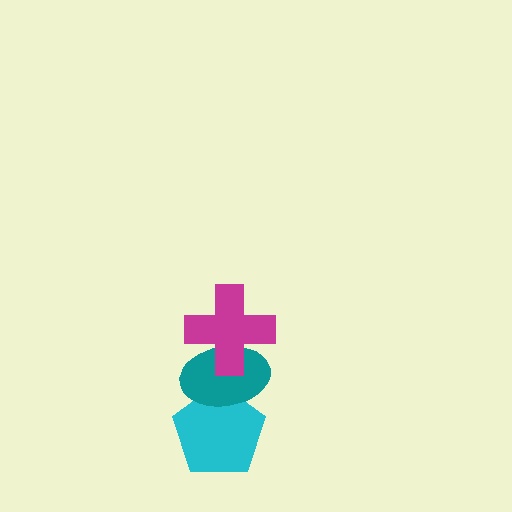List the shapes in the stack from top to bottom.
From top to bottom: the magenta cross, the teal ellipse, the cyan pentagon.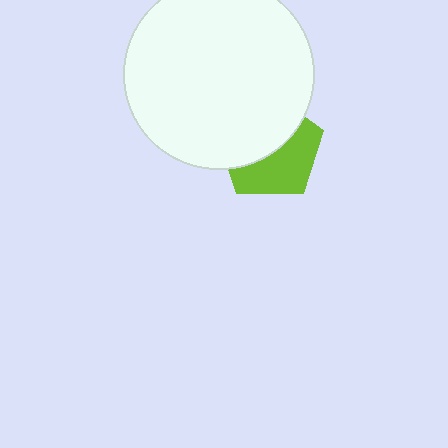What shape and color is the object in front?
The object in front is a white circle.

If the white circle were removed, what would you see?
You would see the complete lime pentagon.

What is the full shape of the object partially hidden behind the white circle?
The partially hidden object is a lime pentagon.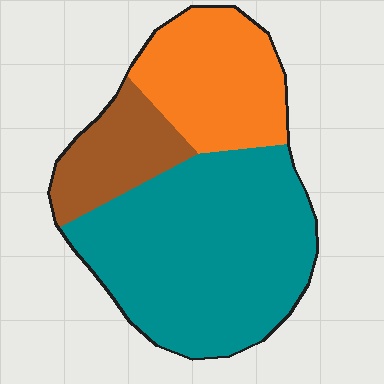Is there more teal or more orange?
Teal.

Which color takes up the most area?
Teal, at roughly 55%.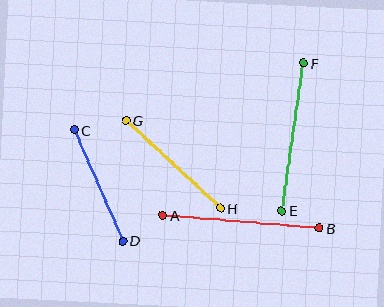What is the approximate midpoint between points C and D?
The midpoint is at approximately (98, 185) pixels.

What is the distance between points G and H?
The distance is approximately 130 pixels.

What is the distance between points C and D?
The distance is approximately 121 pixels.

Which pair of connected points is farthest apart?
Points A and B are farthest apart.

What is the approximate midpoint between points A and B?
The midpoint is at approximately (241, 222) pixels.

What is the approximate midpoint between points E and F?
The midpoint is at approximately (293, 137) pixels.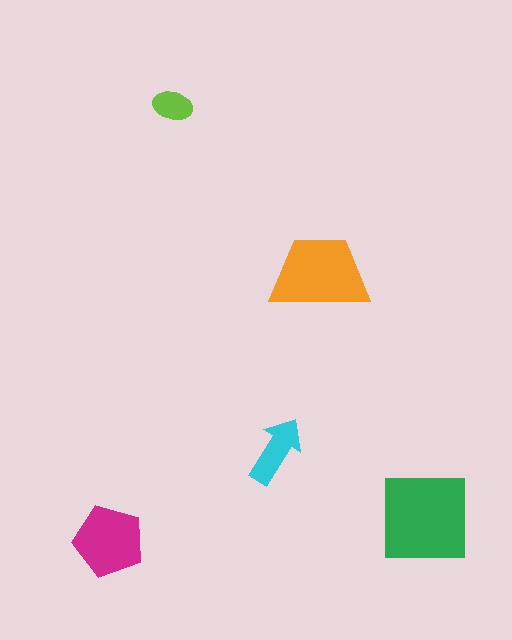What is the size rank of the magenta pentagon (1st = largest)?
3rd.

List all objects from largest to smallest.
The green square, the orange trapezoid, the magenta pentagon, the cyan arrow, the lime ellipse.